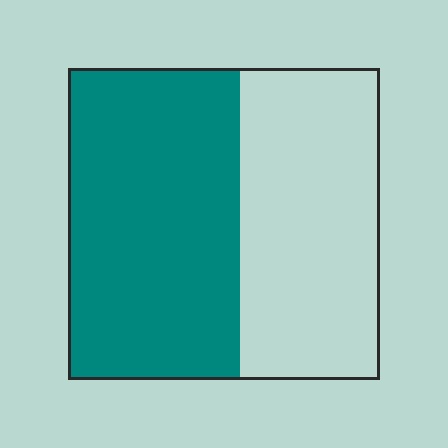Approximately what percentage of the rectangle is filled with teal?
Approximately 55%.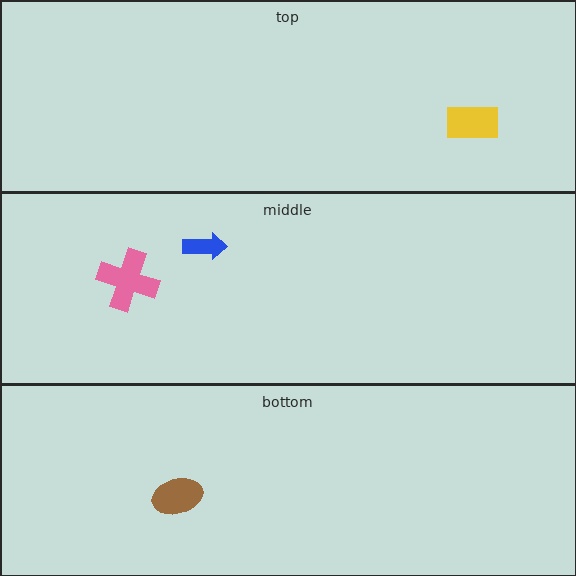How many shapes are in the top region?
1.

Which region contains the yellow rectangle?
The top region.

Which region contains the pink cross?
The middle region.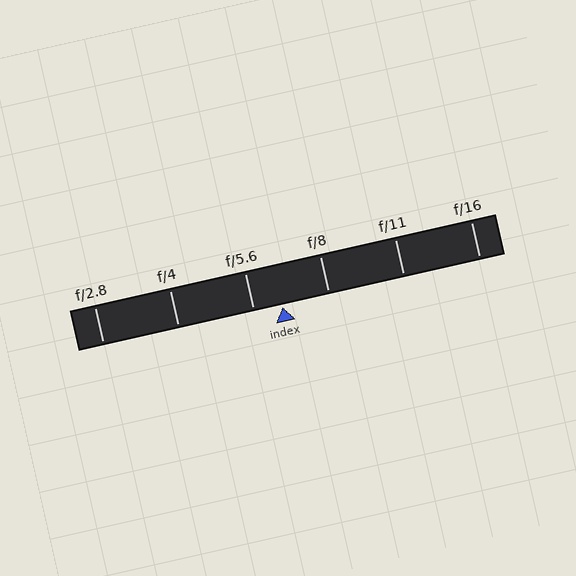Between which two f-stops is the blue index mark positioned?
The index mark is between f/5.6 and f/8.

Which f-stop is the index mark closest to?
The index mark is closest to f/5.6.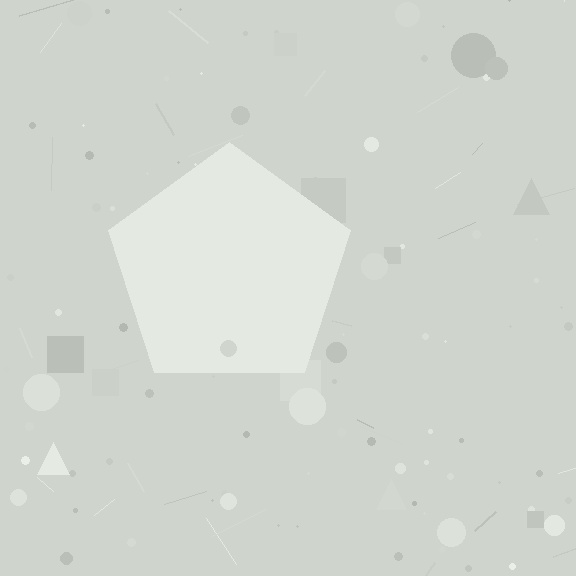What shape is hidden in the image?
A pentagon is hidden in the image.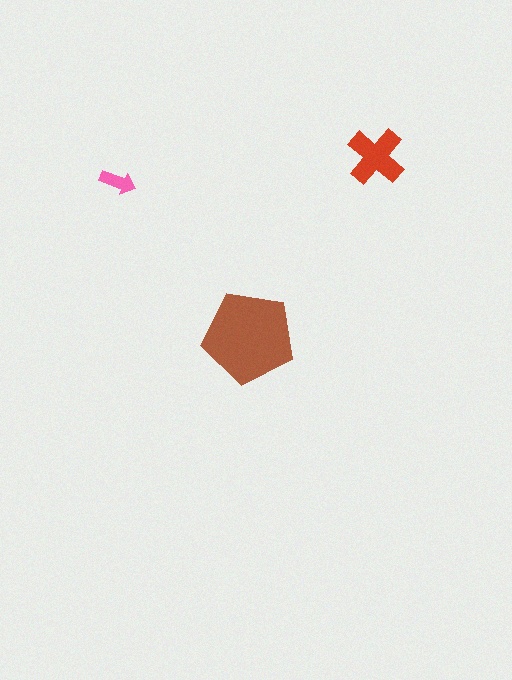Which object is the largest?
The brown pentagon.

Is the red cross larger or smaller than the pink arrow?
Larger.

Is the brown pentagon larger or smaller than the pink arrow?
Larger.